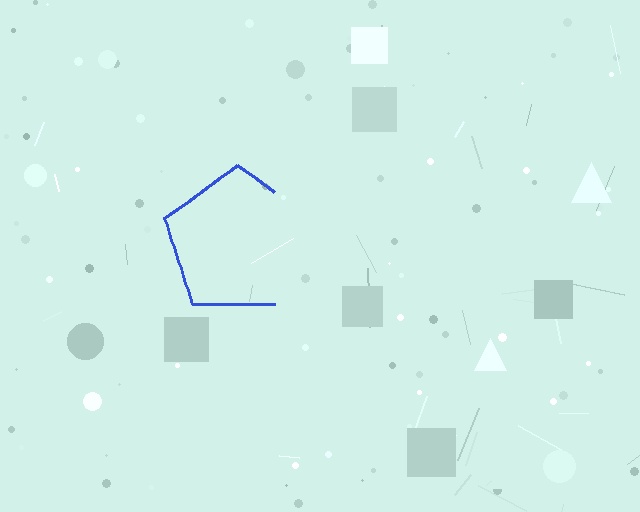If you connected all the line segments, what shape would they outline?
They would outline a pentagon.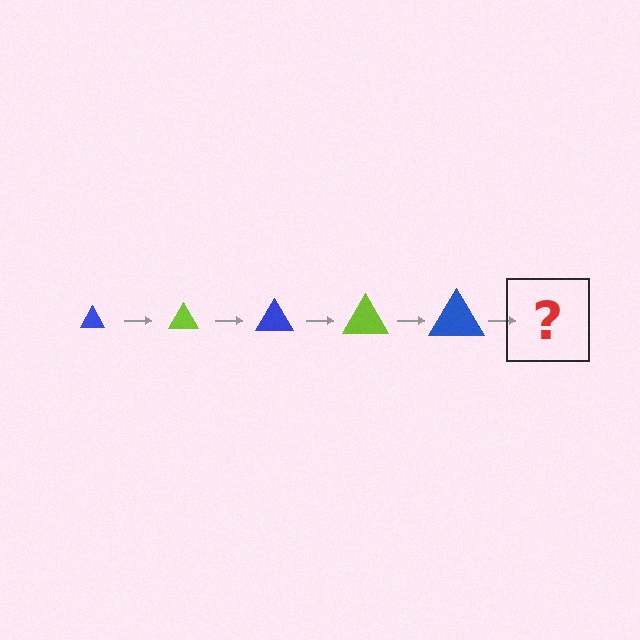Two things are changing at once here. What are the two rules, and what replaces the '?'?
The two rules are that the triangle grows larger each step and the color cycles through blue and lime. The '?' should be a lime triangle, larger than the previous one.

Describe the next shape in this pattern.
It should be a lime triangle, larger than the previous one.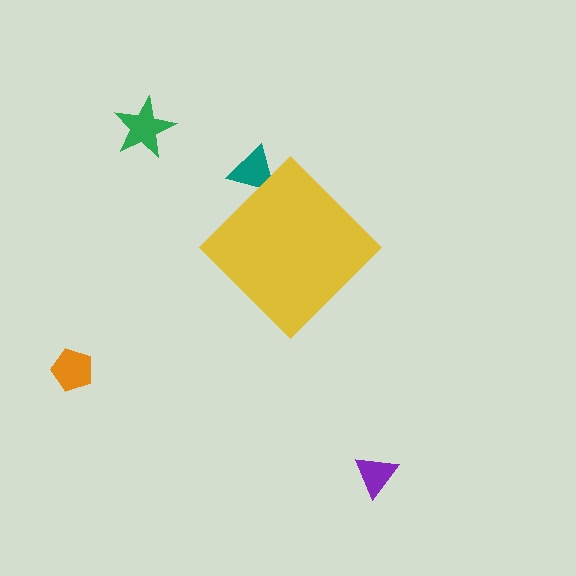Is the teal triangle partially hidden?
Yes, the teal triangle is partially hidden behind the yellow diamond.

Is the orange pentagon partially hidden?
No, the orange pentagon is fully visible.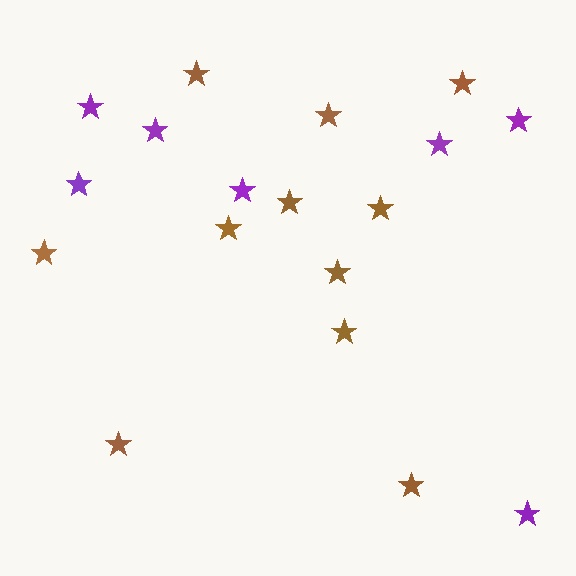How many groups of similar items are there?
There are 2 groups: one group of brown stars (11) and one group of purple stars (7).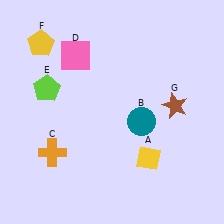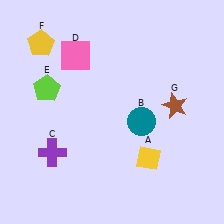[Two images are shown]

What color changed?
The cross (C) changed from orange in Image 1 to purple in Image 2.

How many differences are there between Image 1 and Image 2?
There is 1 difference between the two images.